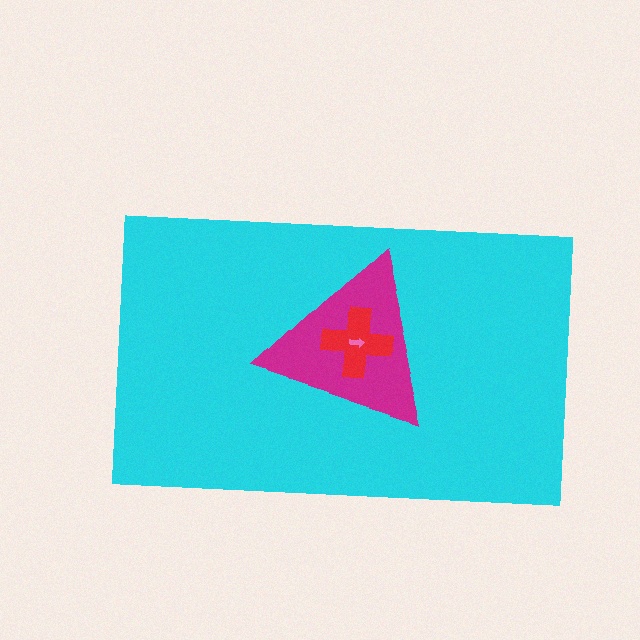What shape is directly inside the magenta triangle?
The red cross.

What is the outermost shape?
The cyan rectangle.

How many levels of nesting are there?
4.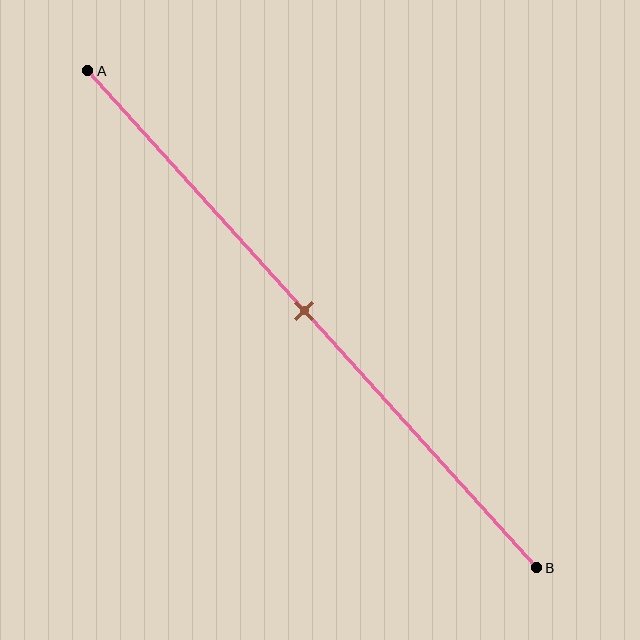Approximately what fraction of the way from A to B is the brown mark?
The brown mark is approximately 50% of the way from A to B.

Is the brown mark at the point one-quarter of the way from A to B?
No, the mark is at about 50% from A, not at the 25% one-quarter point.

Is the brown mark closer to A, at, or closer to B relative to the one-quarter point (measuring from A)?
The brown mark is closer to point B than the one-quarter point of segment AB.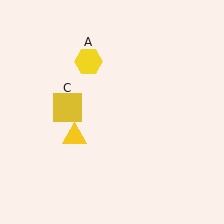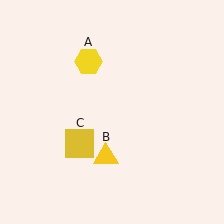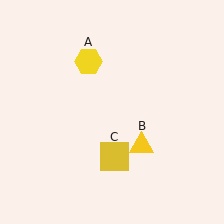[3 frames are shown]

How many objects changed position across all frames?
2 objects changed position: yellow triangle (object B), yellow square (object C).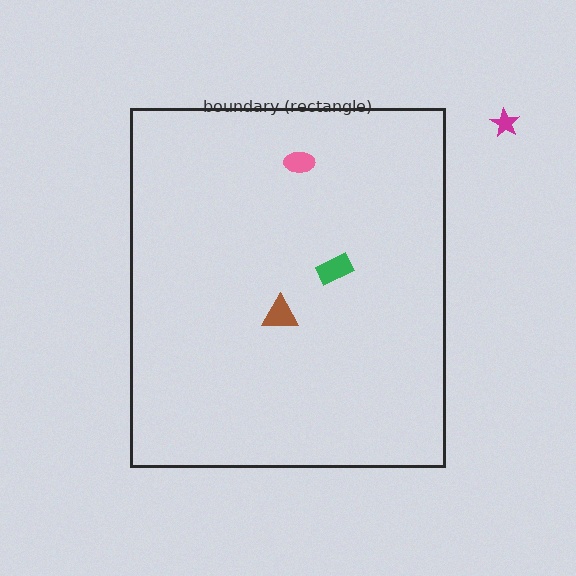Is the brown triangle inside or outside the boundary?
Inside.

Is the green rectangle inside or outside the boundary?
Inside.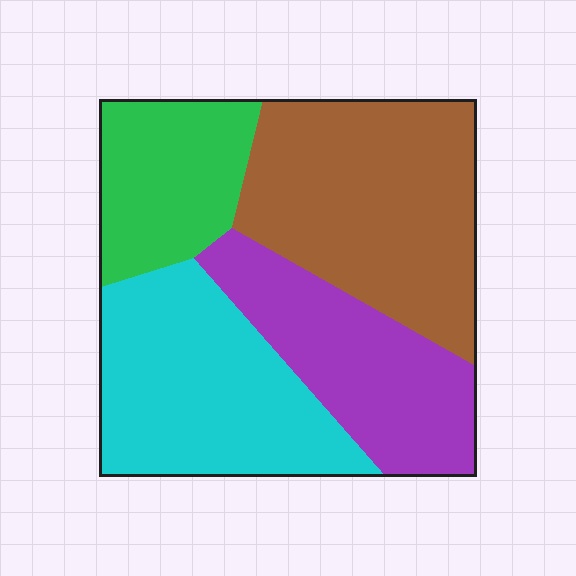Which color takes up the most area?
Brown, at roughly 35%.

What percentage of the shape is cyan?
Cyan covers around 30% of the shape.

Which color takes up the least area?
Green, at roughly 15%.